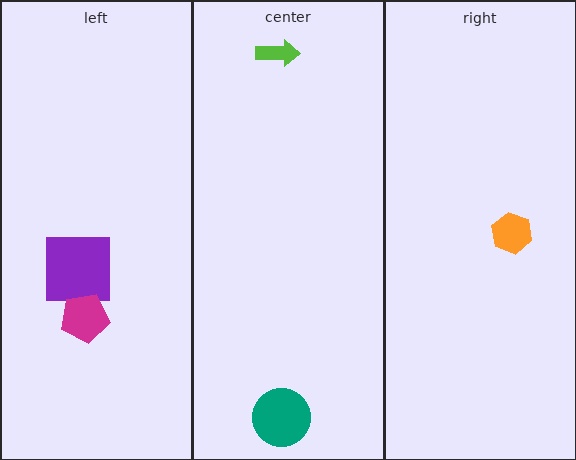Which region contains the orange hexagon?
The right region.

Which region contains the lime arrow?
The center region.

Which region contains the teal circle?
The center region.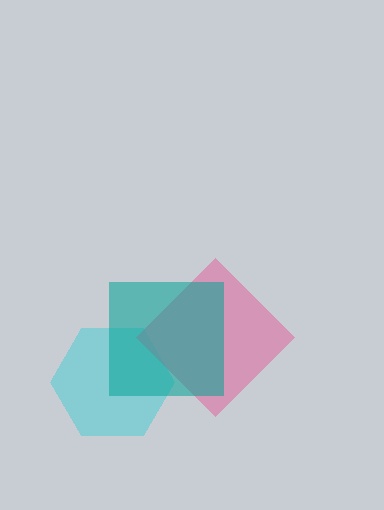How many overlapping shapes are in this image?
There are 3 overlapping shapes in the image.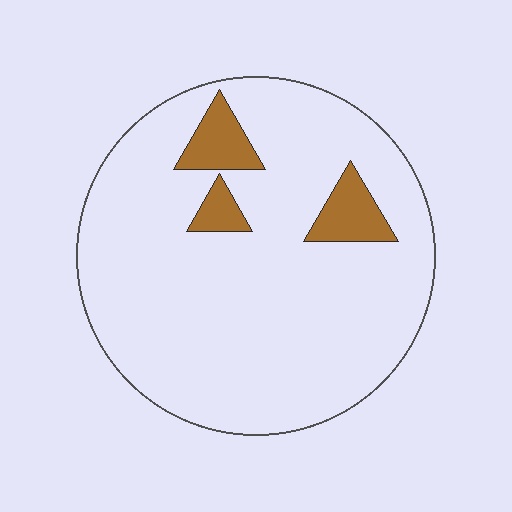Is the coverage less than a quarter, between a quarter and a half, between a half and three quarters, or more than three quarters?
Less than a quarter.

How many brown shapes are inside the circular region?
3.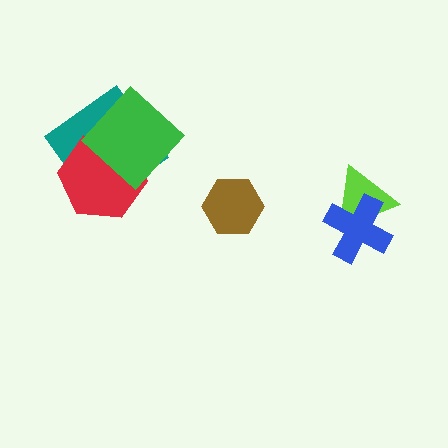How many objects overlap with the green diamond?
2 objects overlap with the green diamond.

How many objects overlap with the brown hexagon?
0 objects overlap with the brown hexagon.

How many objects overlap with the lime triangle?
1 object overlaps with the lime triangle.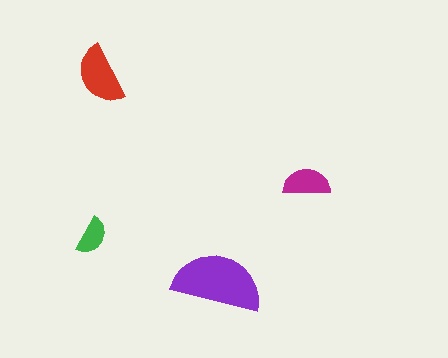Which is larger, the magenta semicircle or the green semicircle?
The magenta one.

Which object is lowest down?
The purple semicircle is bottommost.